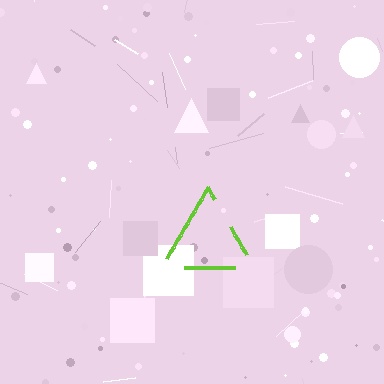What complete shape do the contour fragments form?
The contour fragments form a triangle.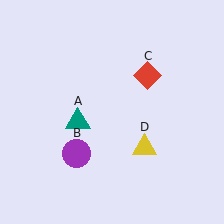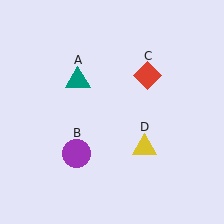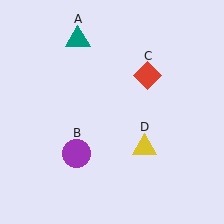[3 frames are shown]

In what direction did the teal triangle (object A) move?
The teal triangle (object A) moved up.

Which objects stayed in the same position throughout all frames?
Purple circle (object B) and red diamond (object C) and yellow triangle (object D) remained stationary.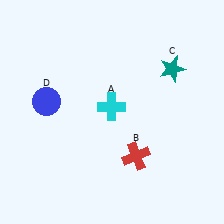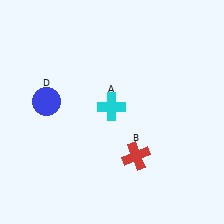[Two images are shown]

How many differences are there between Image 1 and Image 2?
There is 1 difference between the two images.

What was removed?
The teal star (C) was removed in Image 2.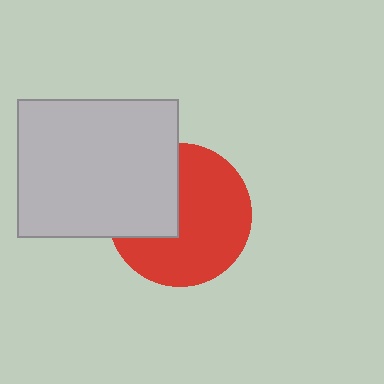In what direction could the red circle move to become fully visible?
The red circle could move right. That would shift it out from behind the light gray rectangle entirely.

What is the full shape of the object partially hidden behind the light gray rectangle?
The partially hidden object is a red circle.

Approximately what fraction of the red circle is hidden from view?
Roughly 34% of the red circle is hidden behind the light gray rectangle.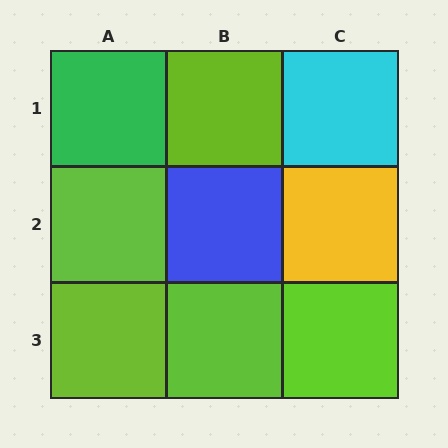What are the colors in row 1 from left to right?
Green, lime, cyan.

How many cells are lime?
5 cells are lime.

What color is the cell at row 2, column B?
Blue.